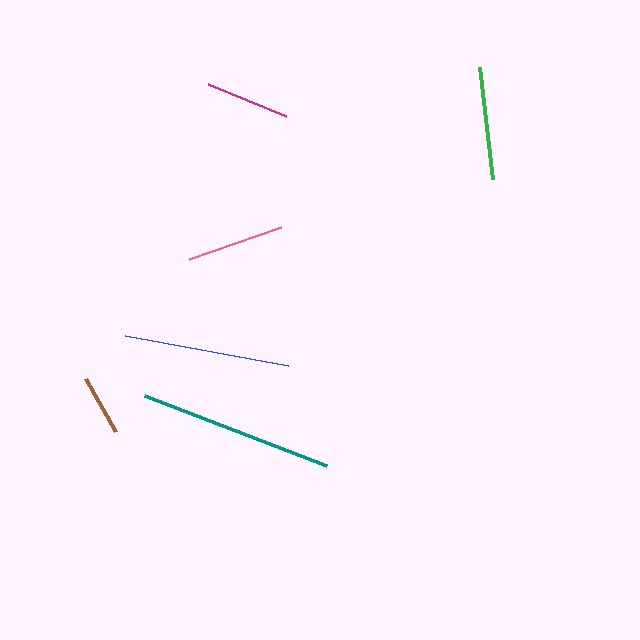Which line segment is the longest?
The teal line is the longest at approximately 195 pixels.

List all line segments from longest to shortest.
From longest to shortest: teal, blue, green, pink, magenta, brown.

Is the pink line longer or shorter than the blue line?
The blue line is longer than the pink line.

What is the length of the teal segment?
The teal segment is approximately 195 pixels long.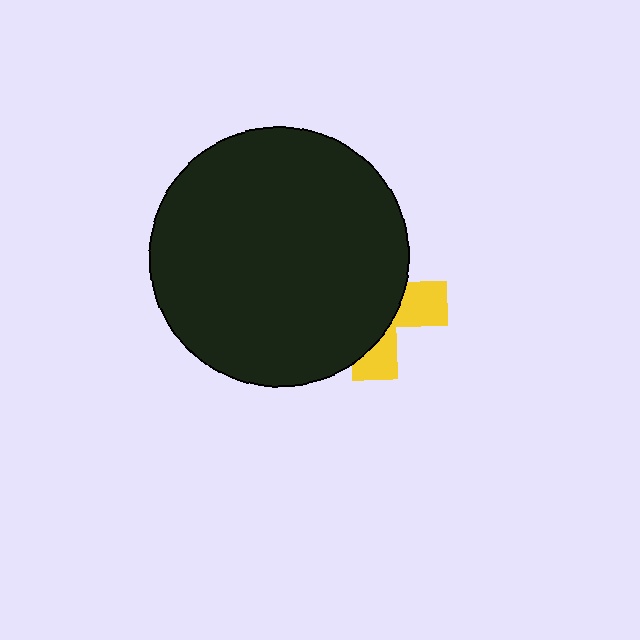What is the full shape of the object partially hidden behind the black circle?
The partially hidden object is a yellow cross.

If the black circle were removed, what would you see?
You would see the complete yellow cross.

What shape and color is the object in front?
The object in front is a black circle.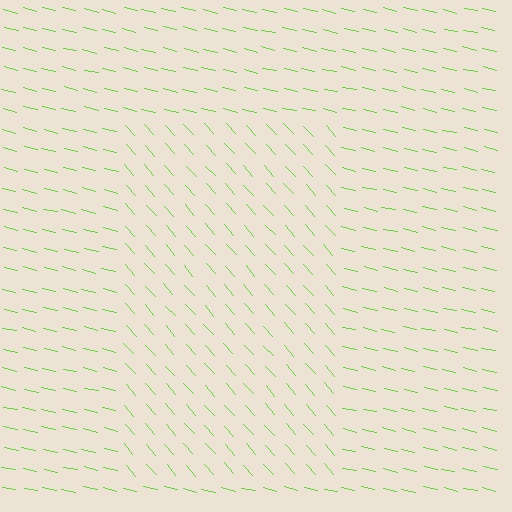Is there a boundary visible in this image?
Yes, there is a texture boundary formed by a change in line orientation.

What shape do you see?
I see a rectangle.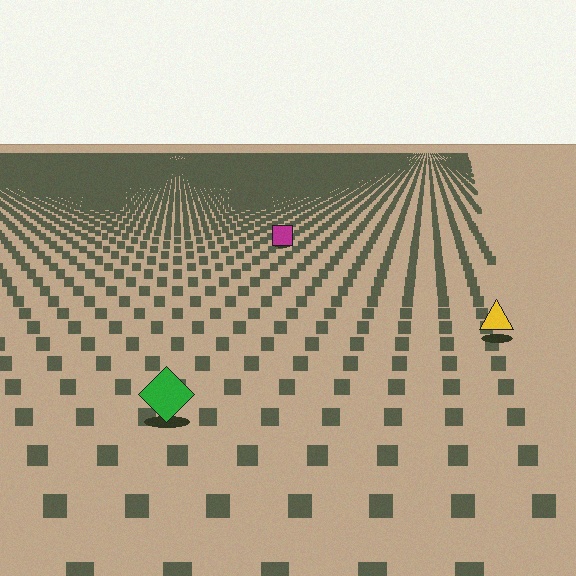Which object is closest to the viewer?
The green diamond is closest. The texture marks near it are larger and more spread out.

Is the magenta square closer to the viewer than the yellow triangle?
No. The yellow triangle is closer — you can tell from the texture gradient: the ground texture is coarser near it.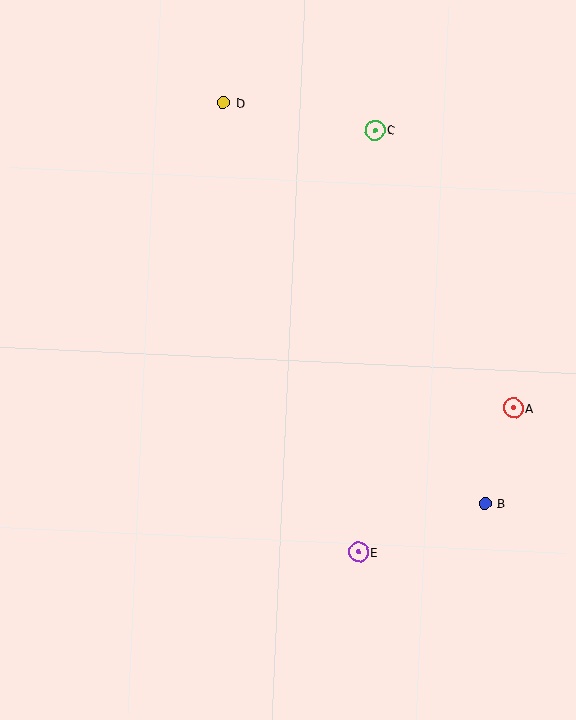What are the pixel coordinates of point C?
Point C is at (375, 130).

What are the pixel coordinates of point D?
Point D is at (224, 102).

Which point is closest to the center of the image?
Point E at (359, 552) is closest to the center.